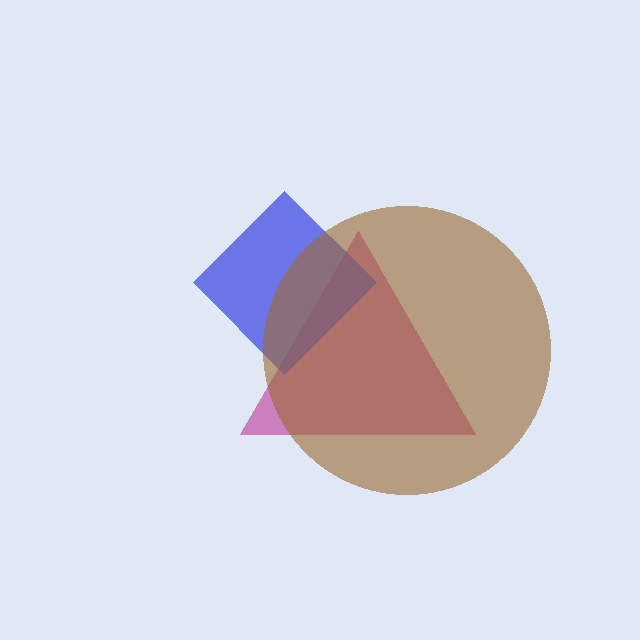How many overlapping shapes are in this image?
There are 3 overlapping shapes in the image.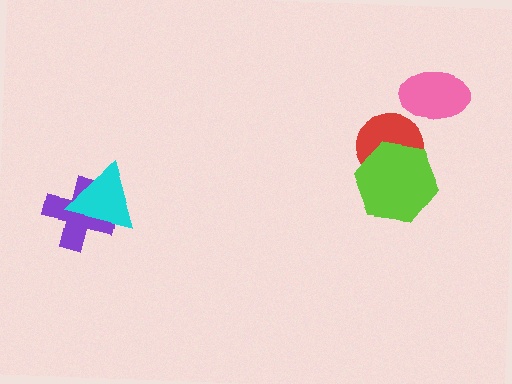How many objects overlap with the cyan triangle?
1 object overlaps with the cyan triangle.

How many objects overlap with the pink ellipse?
0 objects overlap with the pink ellipse.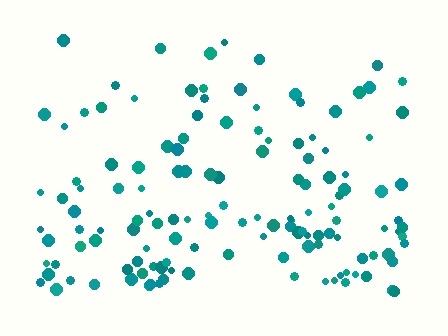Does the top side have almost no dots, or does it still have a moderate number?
Still a moderate number, just noticeably fewer than the bottom.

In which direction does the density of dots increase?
From top to bottom, with the bottom side densest.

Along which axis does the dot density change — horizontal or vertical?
Vertical.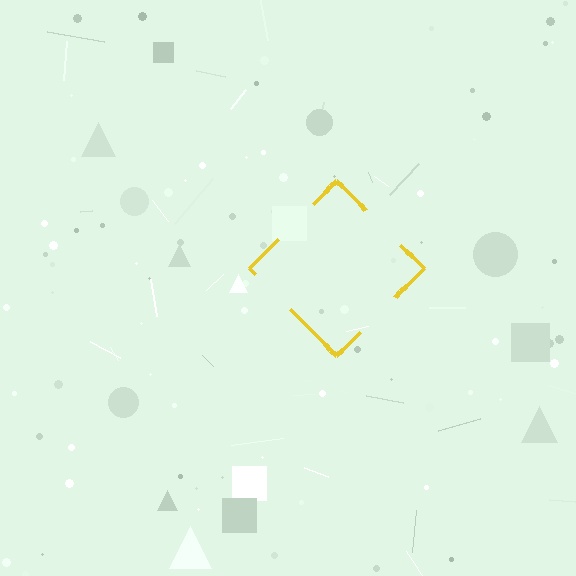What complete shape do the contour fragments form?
The contour fragments form a diamond.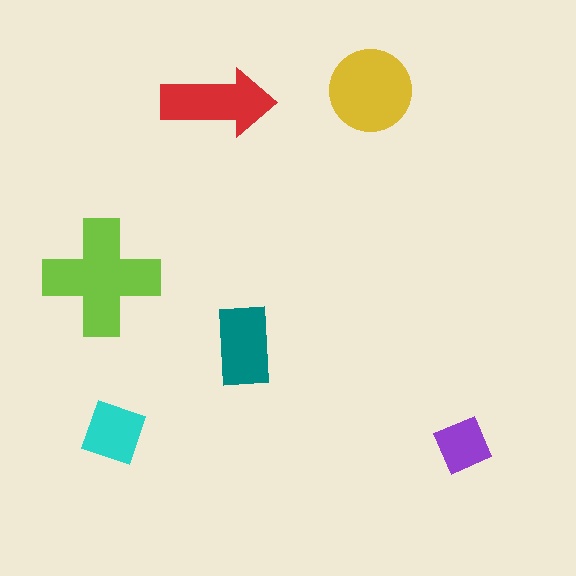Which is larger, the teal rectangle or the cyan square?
The teal rectangle.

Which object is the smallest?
The purple diamond.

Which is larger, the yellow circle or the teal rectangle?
The yellow circle.